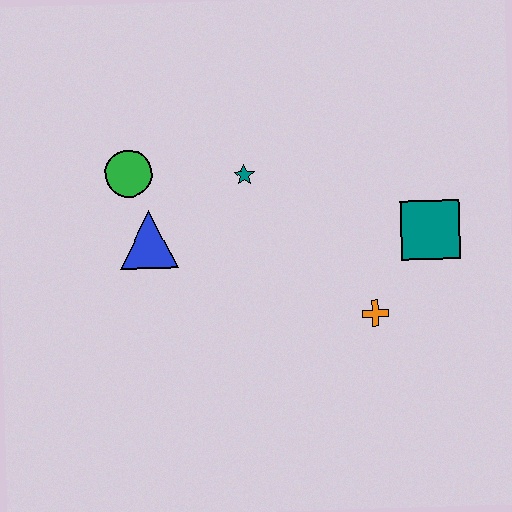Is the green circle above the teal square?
Yes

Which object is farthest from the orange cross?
The green circle is farthest from the orange cross.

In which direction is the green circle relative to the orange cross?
The green circle is to the left of the orange cross.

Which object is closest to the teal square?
The orange cross is closest to the teal square.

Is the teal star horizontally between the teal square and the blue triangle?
Yes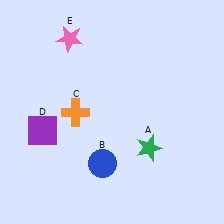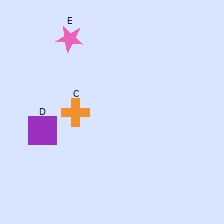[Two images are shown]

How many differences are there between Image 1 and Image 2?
There are 2 differences between the two images.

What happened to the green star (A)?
The green star (A) was removed in Image 2. It was in the bottom-right area of Image 1.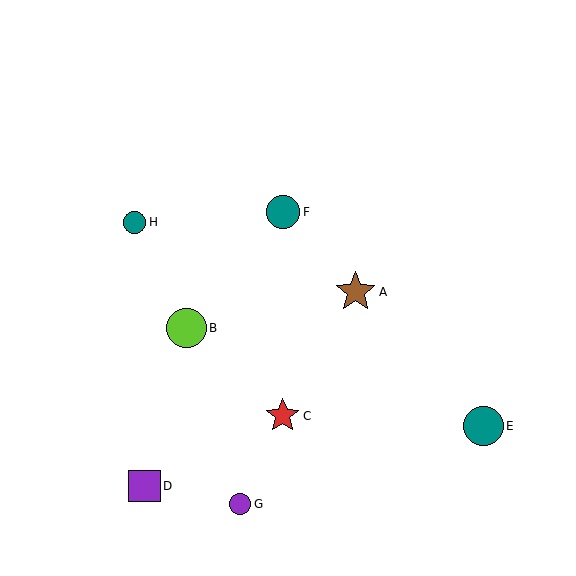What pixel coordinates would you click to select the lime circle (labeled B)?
Click at (187, 328) to select the lime circle B.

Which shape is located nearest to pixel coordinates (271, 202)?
The teal circle (labeled F) at (283, 212) is nearest to that location.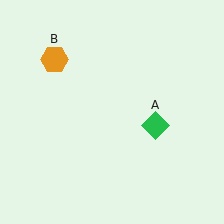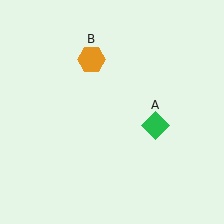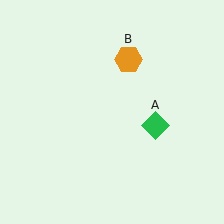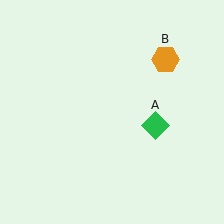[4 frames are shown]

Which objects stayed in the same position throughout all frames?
Green diamond (object A) remained stationary.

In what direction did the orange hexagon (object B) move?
The orange hexagon (object B) moved right.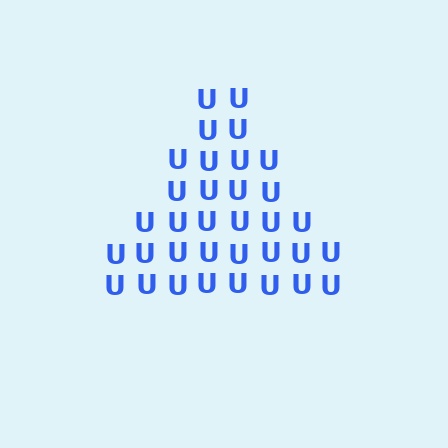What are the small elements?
The small elements are letter U's.